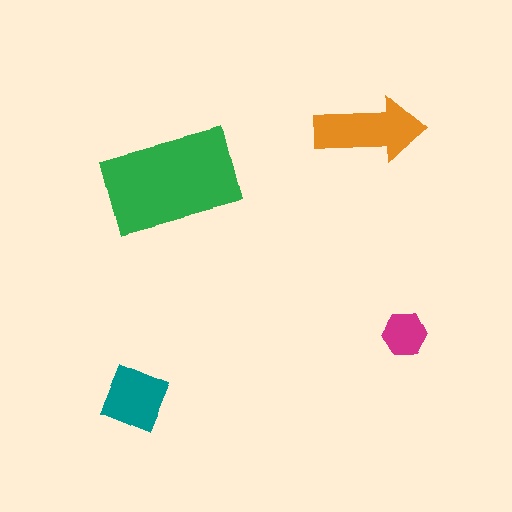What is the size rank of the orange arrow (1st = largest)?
2nd.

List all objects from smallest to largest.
The magenta hexagon, the teal diamond, the orange arrow, the green rectangle.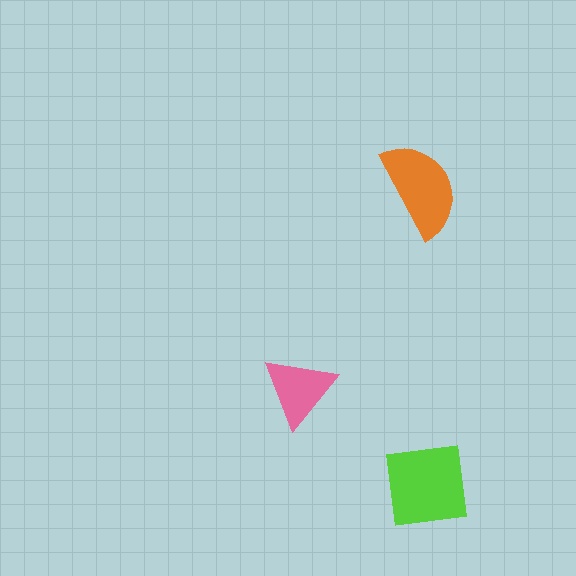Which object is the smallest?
The pink triangle.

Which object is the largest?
The lime square.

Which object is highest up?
The orange semicircle is topmost.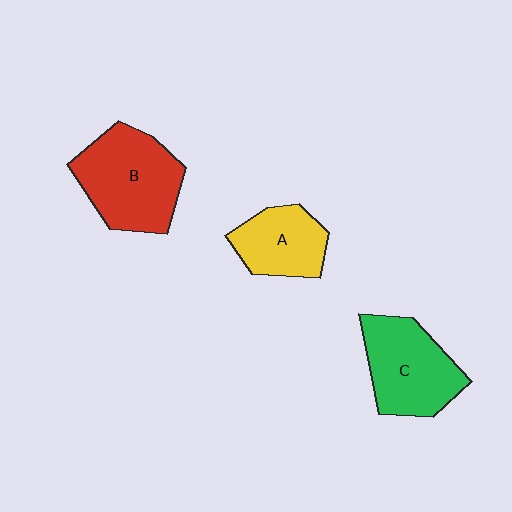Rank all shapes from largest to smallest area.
From largest to smallest: B (red), C (green), A (yellow).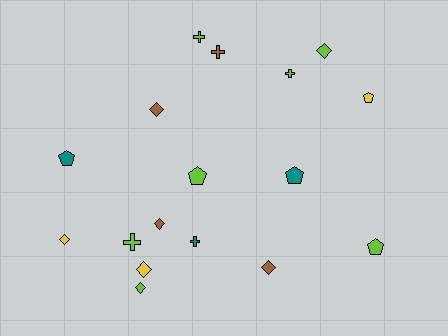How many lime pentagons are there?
There are 2 lime pentagons.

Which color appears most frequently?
Lime, with 7 objects.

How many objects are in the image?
There are 17 objects.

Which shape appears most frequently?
Diamond, with 7 objects.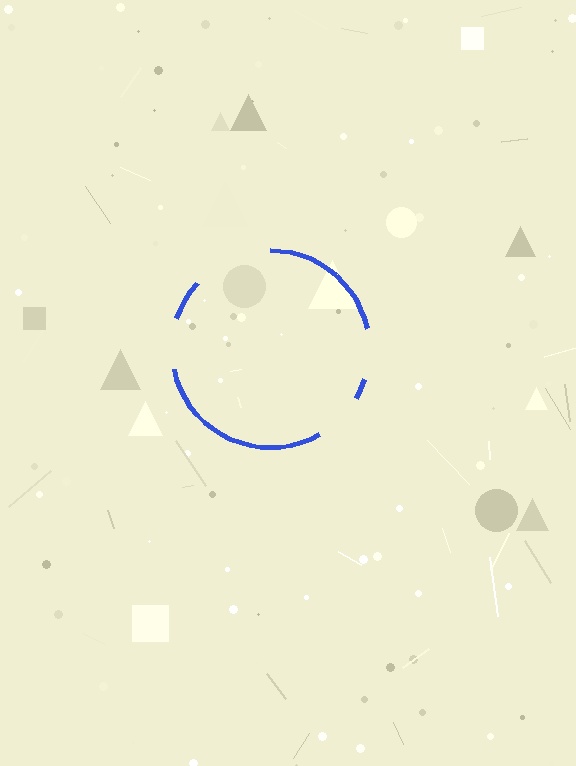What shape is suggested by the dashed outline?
The dashed outline suggests a circle.